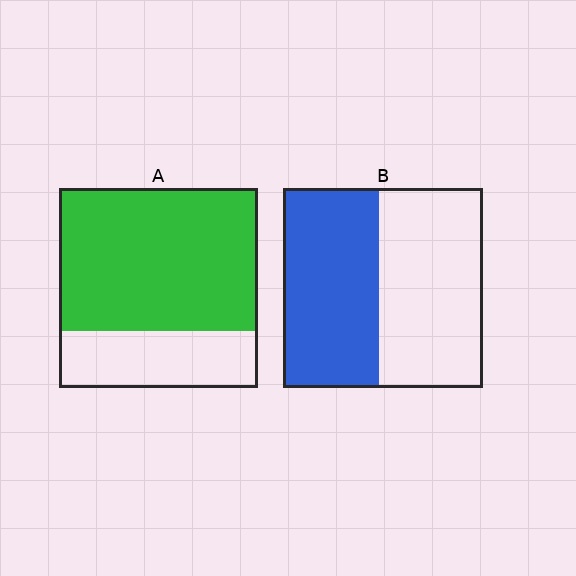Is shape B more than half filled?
Roughly half.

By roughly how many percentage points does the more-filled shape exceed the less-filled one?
By roughly 25 percentage points (A over B).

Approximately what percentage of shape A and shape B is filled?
A is approximately 70% and B is approximately 50%.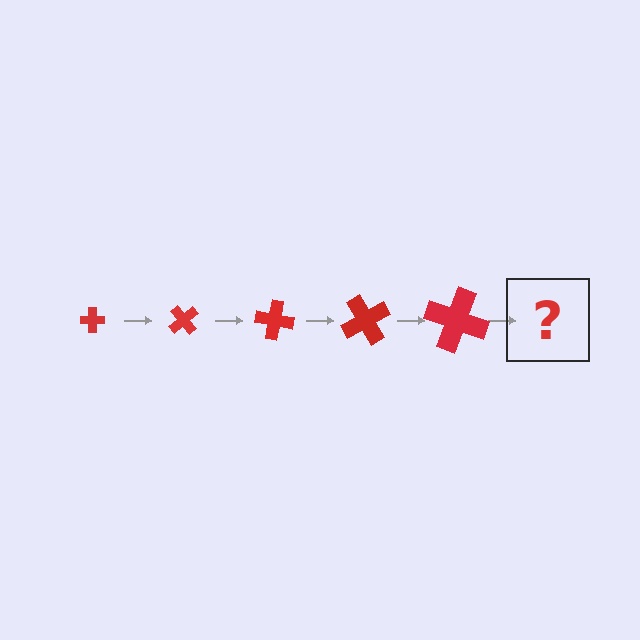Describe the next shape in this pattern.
It should be a cross, larger than the previous one and rotated 250 degrees from the start.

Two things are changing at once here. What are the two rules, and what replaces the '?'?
The two rules are that the cross grows larger each step and it rotates 50 degrees each step. The '?' should be a cross, larger than the previous one and rotated 250 degrees from the start.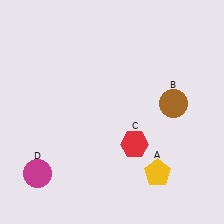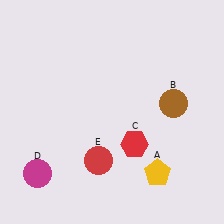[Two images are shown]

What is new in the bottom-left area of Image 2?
A red circle (E) was added in the bottom-left area of Image 2.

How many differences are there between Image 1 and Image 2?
There is 1 difference between the two images.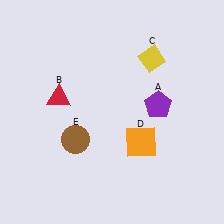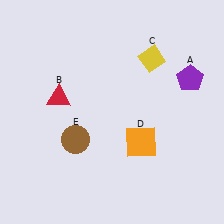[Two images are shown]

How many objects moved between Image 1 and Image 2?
1 object moved between the two images.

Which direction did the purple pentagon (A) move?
The purple pentagon (A) moved right.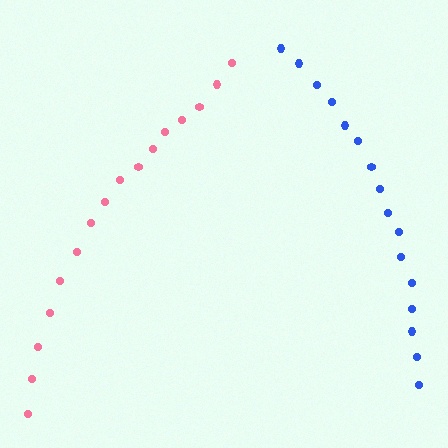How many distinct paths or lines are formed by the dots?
There are 2 distinct paths.